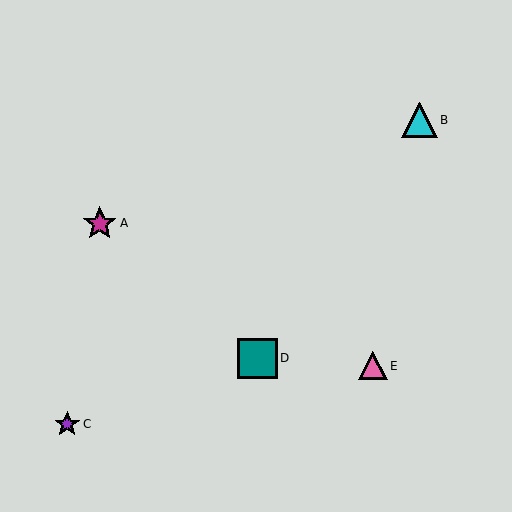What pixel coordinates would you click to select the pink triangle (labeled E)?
Click at (373, 366) to select the pink triangle E.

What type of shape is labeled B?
Shape B is a cyan triangle.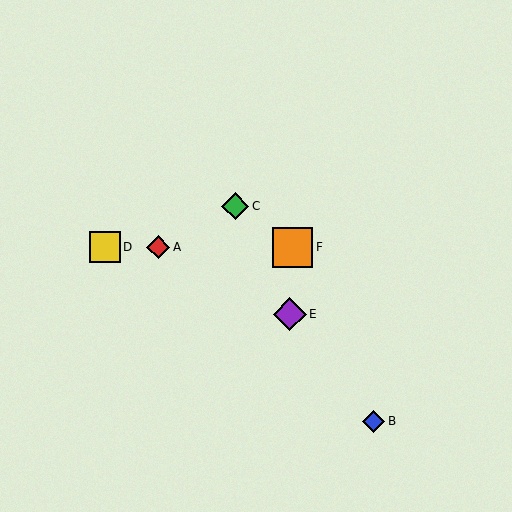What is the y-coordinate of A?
Object A is at y≈247.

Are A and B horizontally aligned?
No, A is at y≈247 and B is at y≈421.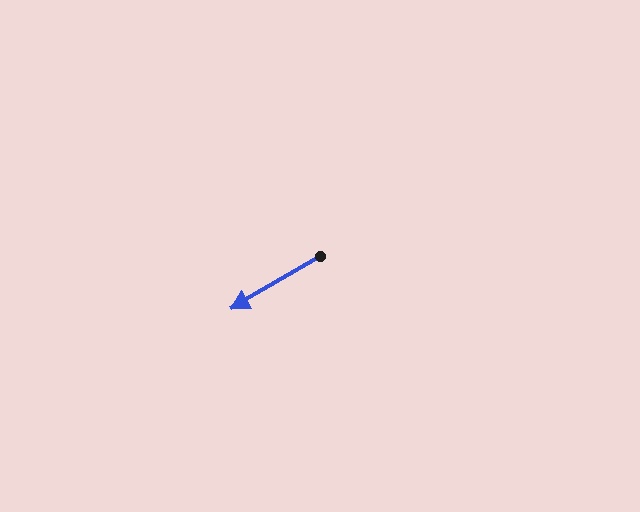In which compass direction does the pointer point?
Southwest.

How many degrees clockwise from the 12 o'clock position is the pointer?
Approximately 239 degrees.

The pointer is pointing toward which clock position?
Roughly 8 o'clock.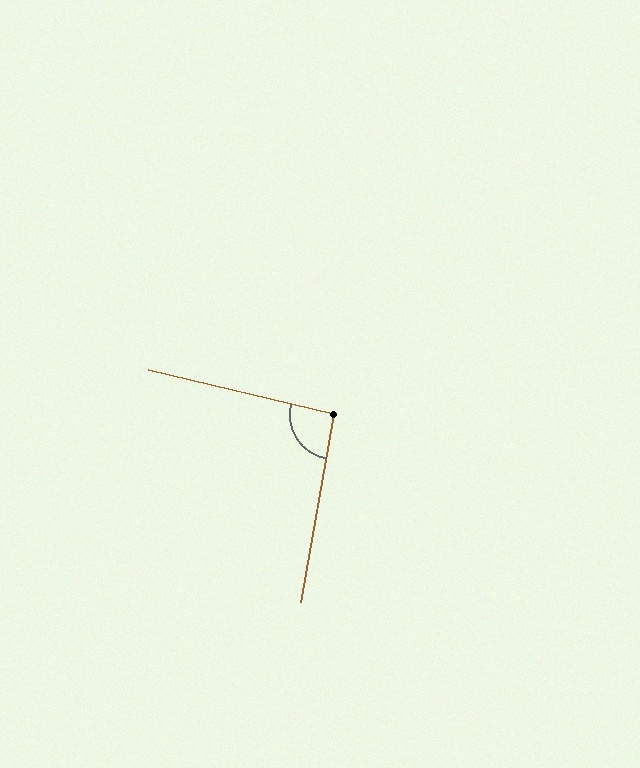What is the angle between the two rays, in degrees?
Approximately 94 degrees.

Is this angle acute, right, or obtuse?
It is approximately a right angle.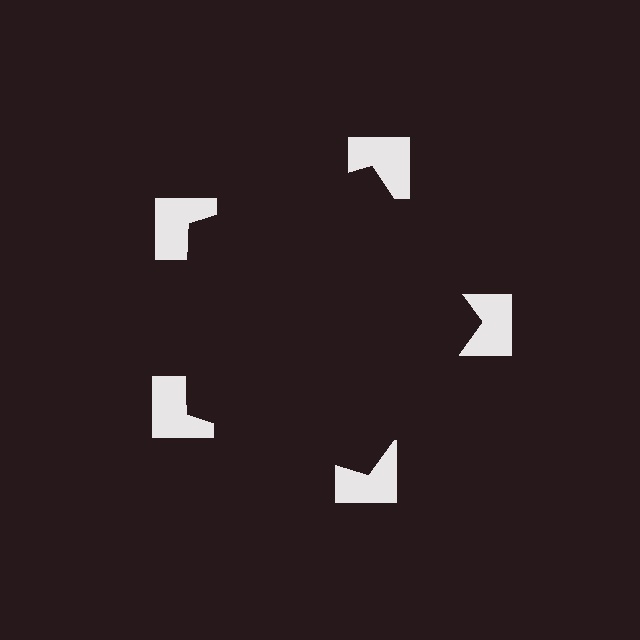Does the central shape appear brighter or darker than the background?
It typically appears slightly darker than the background, even though no actual brightness change is drawn.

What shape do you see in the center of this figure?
An illusory pentagon — its edges are inferred from the aligned wedge cuts in the notched squares, not physically drawn.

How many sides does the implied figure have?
5 sides.